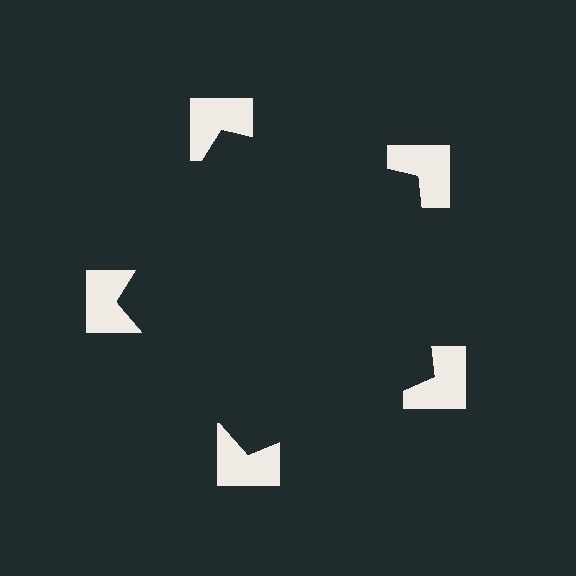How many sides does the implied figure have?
5 sides.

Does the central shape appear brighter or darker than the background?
It typically appears slightly darker than the background, even though no actual brightness change is drawn.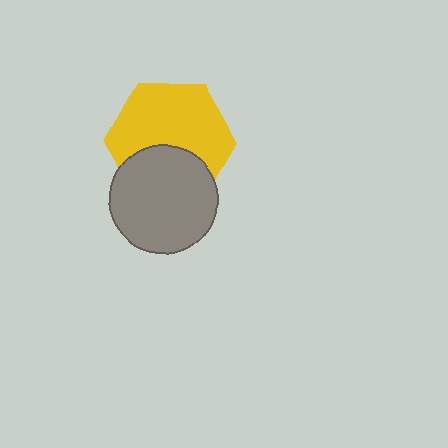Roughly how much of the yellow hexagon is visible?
About half of it is visible (roughly 64%).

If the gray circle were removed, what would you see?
You would see the complete yellow hexagon.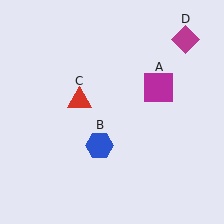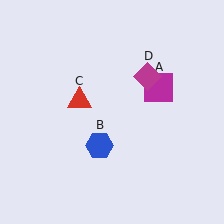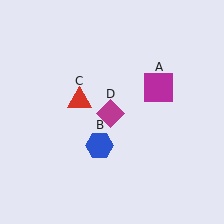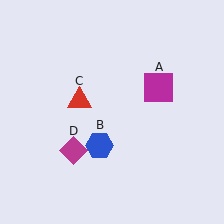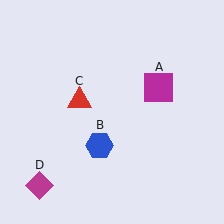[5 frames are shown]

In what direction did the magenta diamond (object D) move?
The magenta diamond (object D) moved down and to the left.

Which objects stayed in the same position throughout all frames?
Magenta square (object A) and blue hexagon (object B) and red triangle (object C) remained stationary.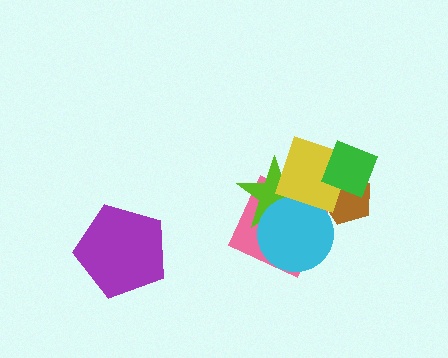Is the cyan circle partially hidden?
No, no other shape covers it.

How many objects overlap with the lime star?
3 objects overlap with the lime star.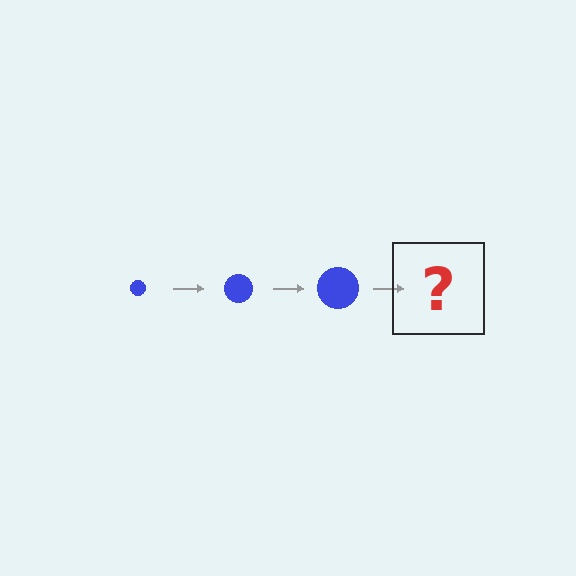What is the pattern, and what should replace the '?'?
The pattern is that the circle gets progressively larger each step. The '?' should be a blue circle, larger than the previous one.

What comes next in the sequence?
The next element should be a blue circle, larger than the previous one.